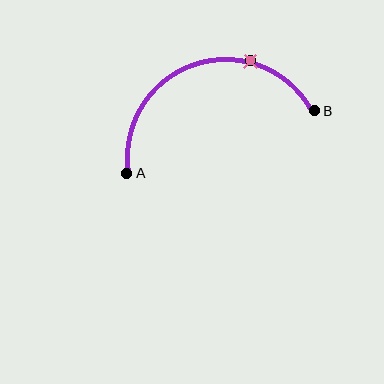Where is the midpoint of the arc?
The arc midpoint is the point on the curve farthest from the straight line joining A and B. It sits above that line.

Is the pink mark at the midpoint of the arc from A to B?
No. The pink mark lies on the arc but is closer to endpoint B. The arc midpoint would be at the point on the curve equidistant along the arc from both A and B.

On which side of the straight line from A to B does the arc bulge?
The arc bulges above the straight line connecting A and B.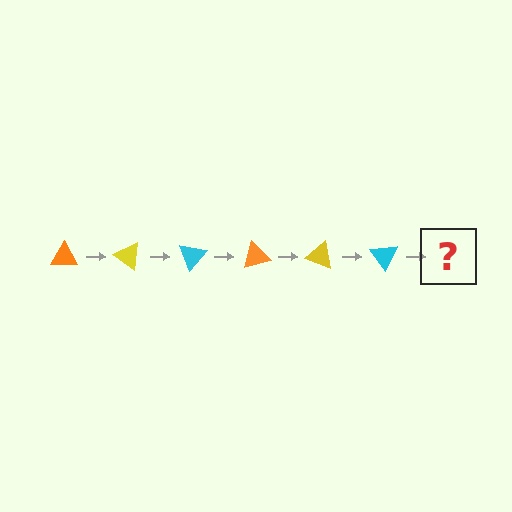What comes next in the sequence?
The next element should be an orange triangle, rotated 210 degrees from the start.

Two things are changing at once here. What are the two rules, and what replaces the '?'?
The two rules are that it rotates 35 degrees each step and the color cycles through orange, yellow, and cyan. The '?' should be an orange triangle, rotated 210 degrees from the start.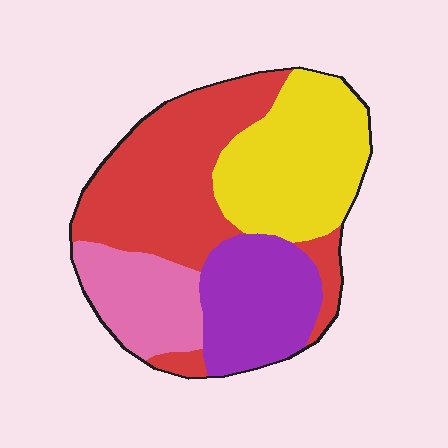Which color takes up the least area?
Pink, at roughly 15%.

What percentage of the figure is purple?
Purple takes up less than a quarter of the figure.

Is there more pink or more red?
Red.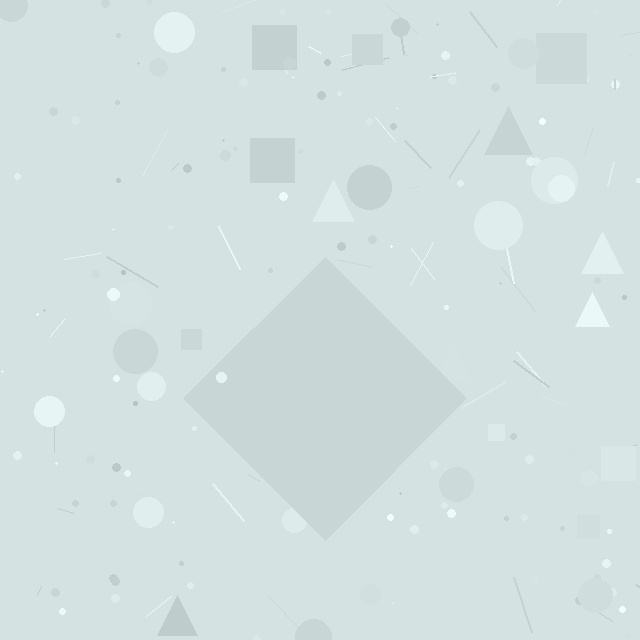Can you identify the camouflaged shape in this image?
The camouflaged shape is a diamond.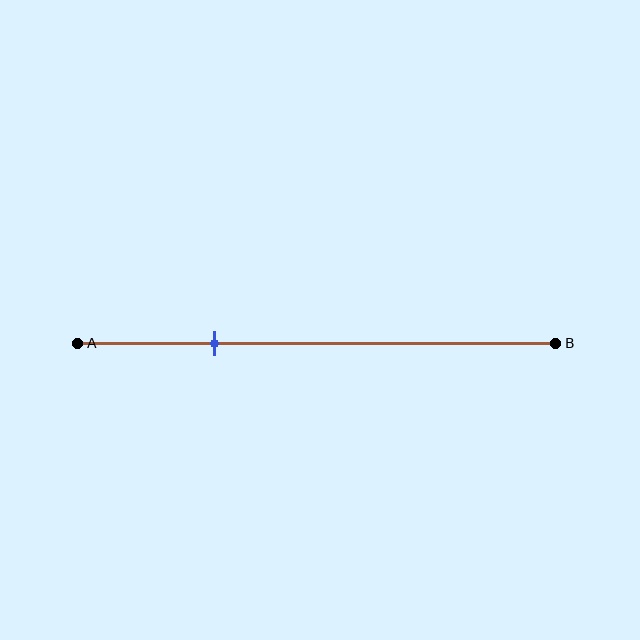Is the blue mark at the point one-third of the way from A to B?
No, the mark is at about 30% from A, not at the 33% one-third point.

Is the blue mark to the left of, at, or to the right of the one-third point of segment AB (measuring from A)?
The blue mark is to the left of the one-third point of segment AB.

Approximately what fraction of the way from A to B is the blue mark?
The blue mark is approximately 30% of the way from A to B.